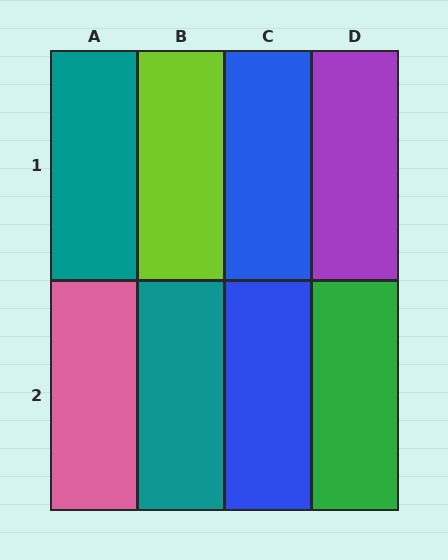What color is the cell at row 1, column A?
Teal.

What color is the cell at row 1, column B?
Lime.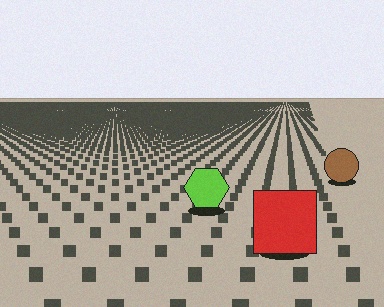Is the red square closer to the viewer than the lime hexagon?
Yes. The red square is closer — you can tell from the texture gradient: the ground texture is coarser near it.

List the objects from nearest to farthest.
From nearest to farthest: the red square, the lime hexagon, the brown circle.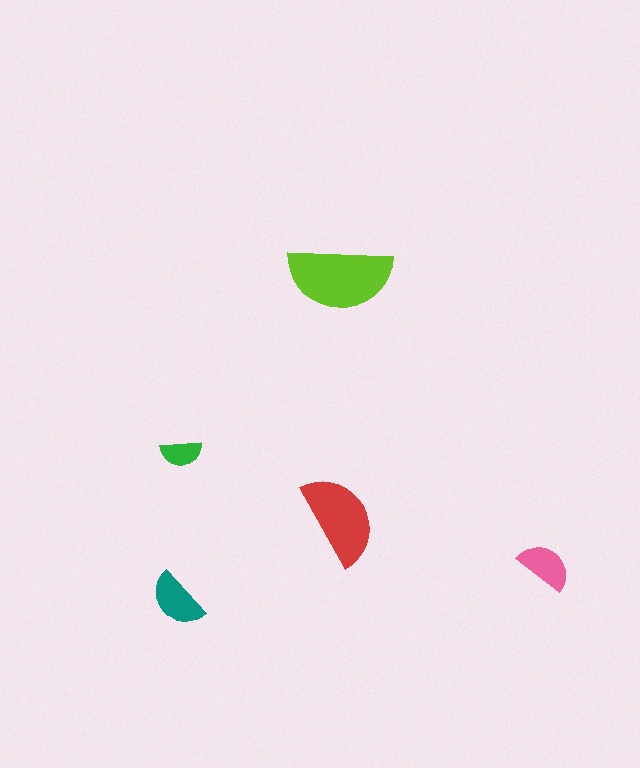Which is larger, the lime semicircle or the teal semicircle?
The lime one.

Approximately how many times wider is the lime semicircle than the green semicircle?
About 2.5 times wider.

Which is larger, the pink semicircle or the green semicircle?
The pink one.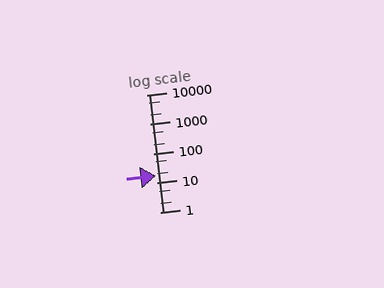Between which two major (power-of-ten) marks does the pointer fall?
The pointer is between 10 and 100.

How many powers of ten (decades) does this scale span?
The scale spans 4 decades, from 1 to 10000.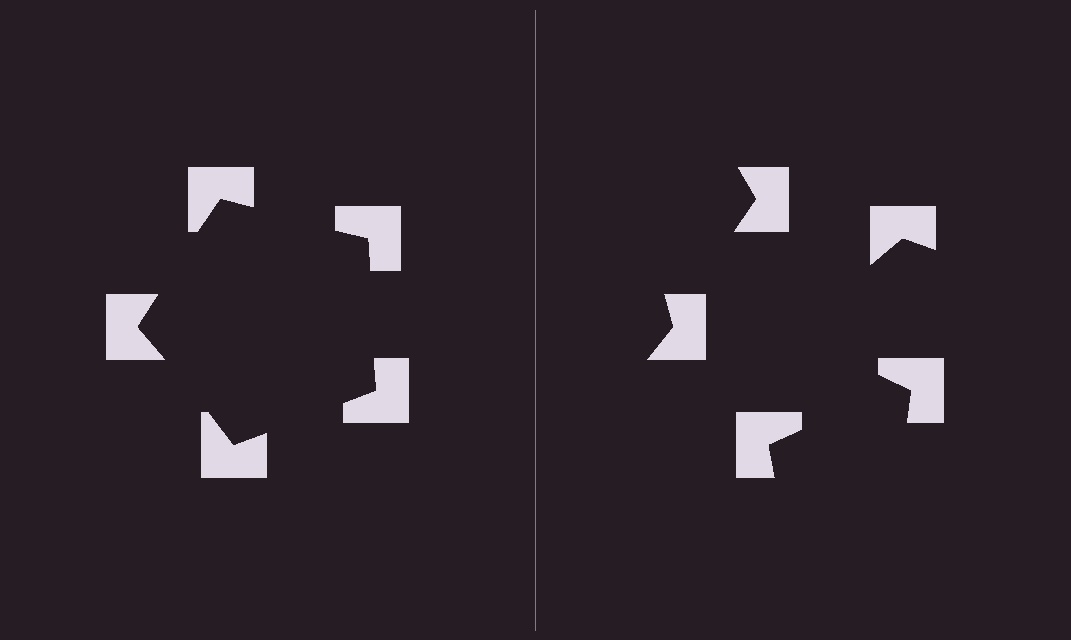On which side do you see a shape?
An illusory pentagon appears on the left side. On the right side the wedge cuts are rotated, so no coherent shape forms.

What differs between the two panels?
The notched squares are positioned identically on both sides; only the wedge orientations differ. On the left they align to a pentagon; on the right they are misaligned.